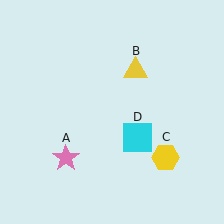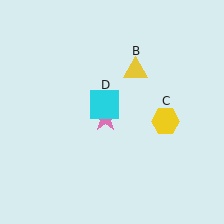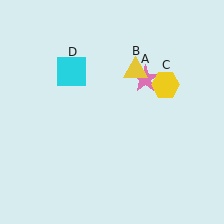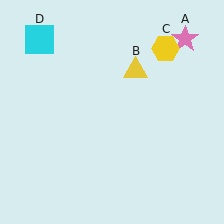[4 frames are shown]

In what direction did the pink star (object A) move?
The pink star (object A) moved up and to the right.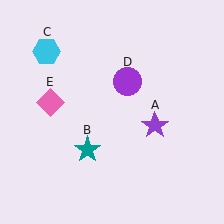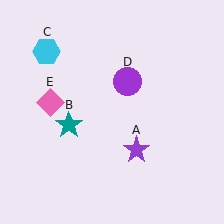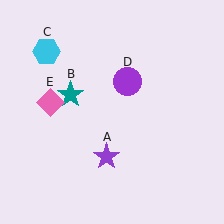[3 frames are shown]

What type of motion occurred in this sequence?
The purple star (object A), teal star (object B) rotated clockwise around the center of the scene.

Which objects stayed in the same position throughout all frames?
Cyan hexagon (object C) and purple circle (object D) and pink diamond (object E) remained stationary.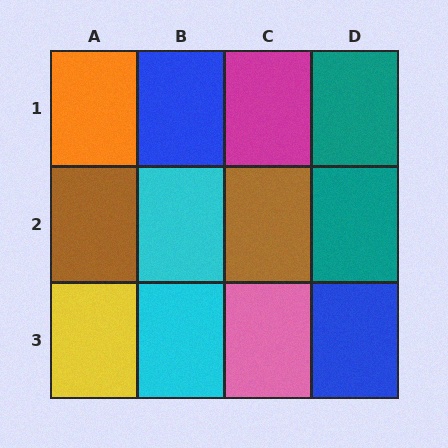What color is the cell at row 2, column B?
Cyan.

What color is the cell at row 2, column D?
Teal.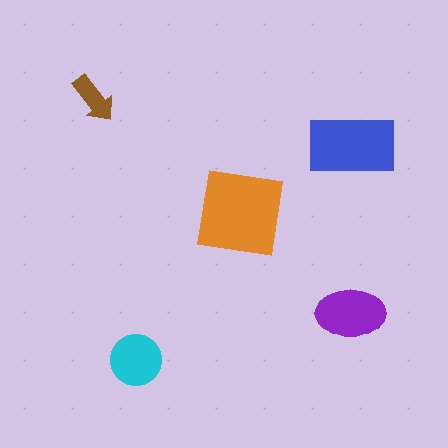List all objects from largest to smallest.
The orange square, the blue rectangle, the purple ellipse, the cyan circle, the brown arrow.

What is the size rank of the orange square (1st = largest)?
1st.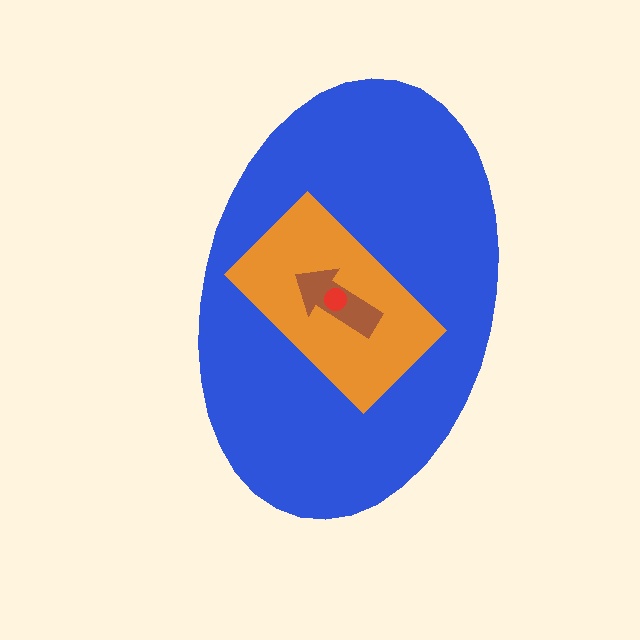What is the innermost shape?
The red circle.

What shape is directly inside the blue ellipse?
The orange rectangle.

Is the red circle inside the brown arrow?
Yes.